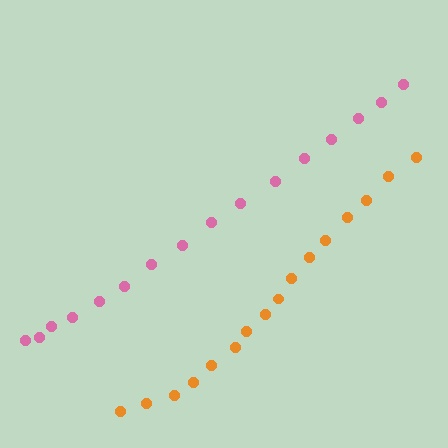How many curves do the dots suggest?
There are 2 distinct paths.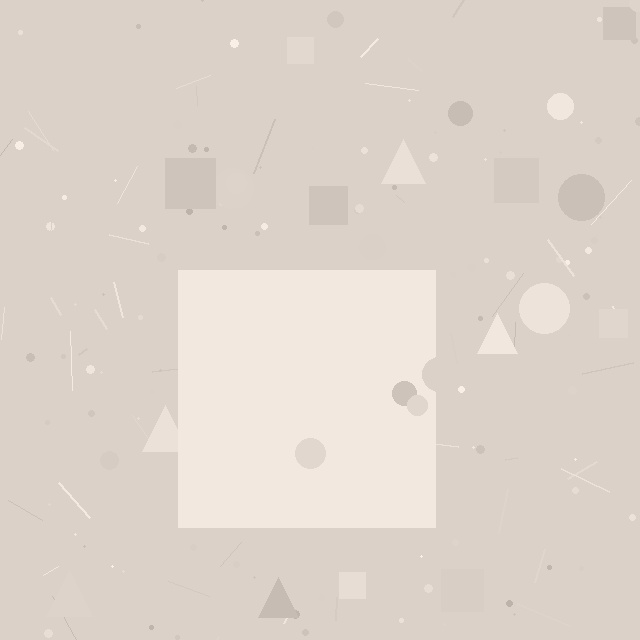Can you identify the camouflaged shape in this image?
The camouflaged shape is a square.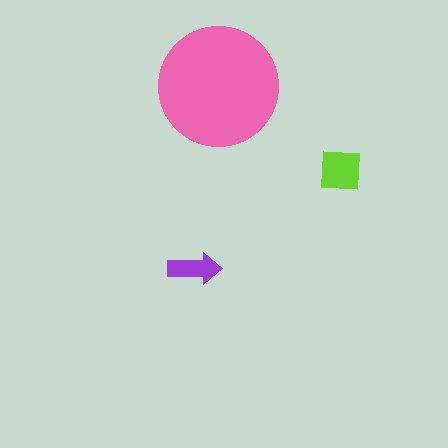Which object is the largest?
The pink circle.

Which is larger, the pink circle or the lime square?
The pink circle.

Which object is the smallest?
The purple arrow.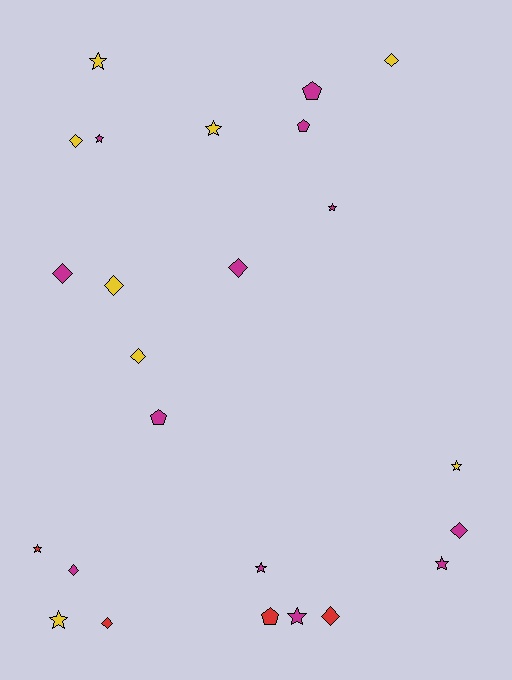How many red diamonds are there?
There are 2 red diamonds.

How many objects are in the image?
There are 24 objects.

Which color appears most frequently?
Magenta, with 12 objects.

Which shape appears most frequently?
Star, with 10 objects.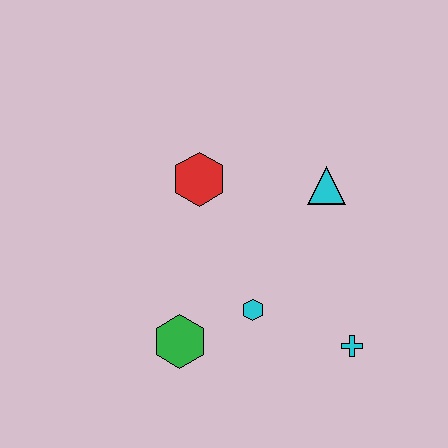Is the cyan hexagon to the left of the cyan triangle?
Yes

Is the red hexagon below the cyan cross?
No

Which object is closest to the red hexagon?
The cyan triangle is closest to the red hexagon.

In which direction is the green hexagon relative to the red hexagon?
The green hexagon is below the red hexagon.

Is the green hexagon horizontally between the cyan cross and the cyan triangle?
No